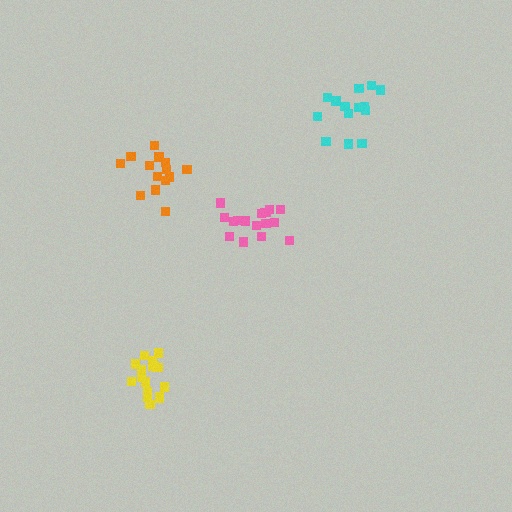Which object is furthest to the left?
The yellow cluster is leftmost.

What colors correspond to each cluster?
The clusters are colored: yellow, cyan, pink, orange.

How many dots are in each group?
Group 1: 18 dots, Group 2: 14 dots, Group 3: 17 dots, Group 4: 14 dots (63 total).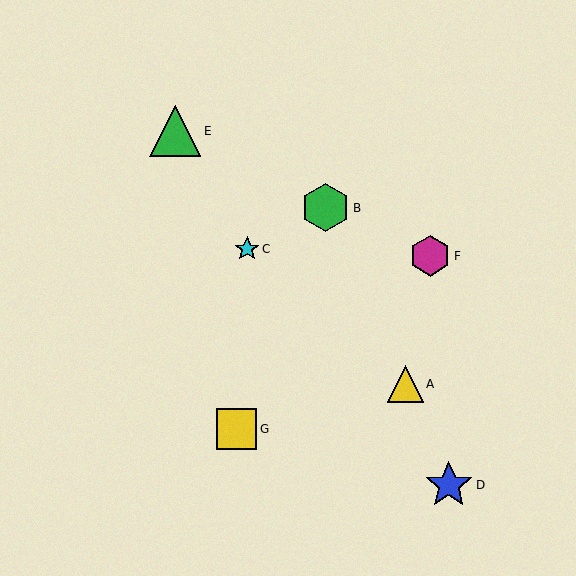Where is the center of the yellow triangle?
The center of the yellow triangle is at (405, 384).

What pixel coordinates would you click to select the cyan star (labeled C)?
Click at (247, 249) to select the cyan star C.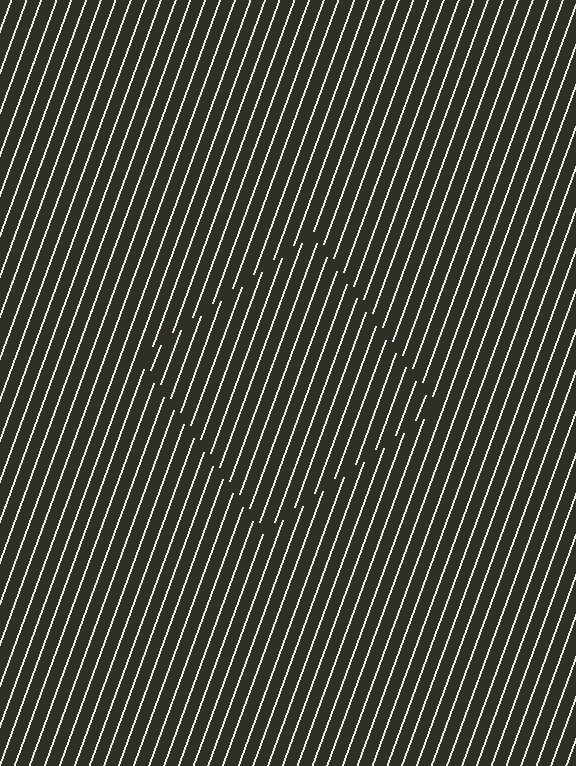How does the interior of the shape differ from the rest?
The interior of the shape contains the same grating, shifted by half a period — the contour is defined by the phase discontinuity where line-ends from the inner and outer gratings abut.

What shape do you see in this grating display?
An illusory square. The interior of the shape contains the same grating, shifted by half a period — the contour is defined by the phase discontinuity where line-ends from the inner and outer gratings abut.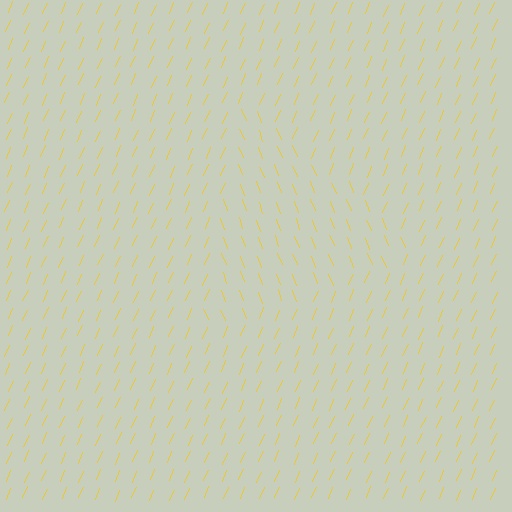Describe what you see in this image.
The image is filled with small yellow line segments. A triangle region in the image has lines oriented differently from the surrounding lines, creating a visible texture boundary.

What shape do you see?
I see a triangle.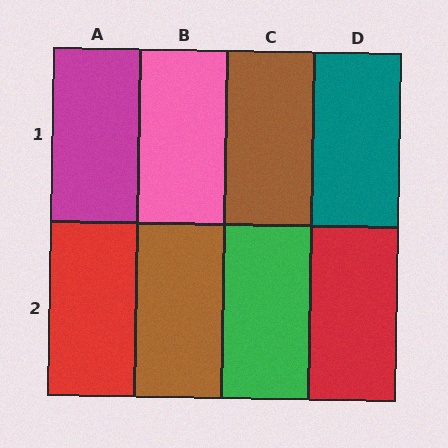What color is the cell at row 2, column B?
Brown.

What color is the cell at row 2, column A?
Red.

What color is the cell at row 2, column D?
Red.